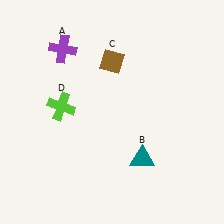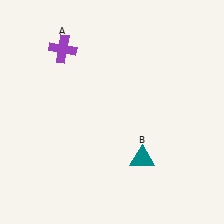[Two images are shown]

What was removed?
The lime cross (D), the brown diamond (C) were removed in Image 2.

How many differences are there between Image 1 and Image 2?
There are 2 differences between the two images.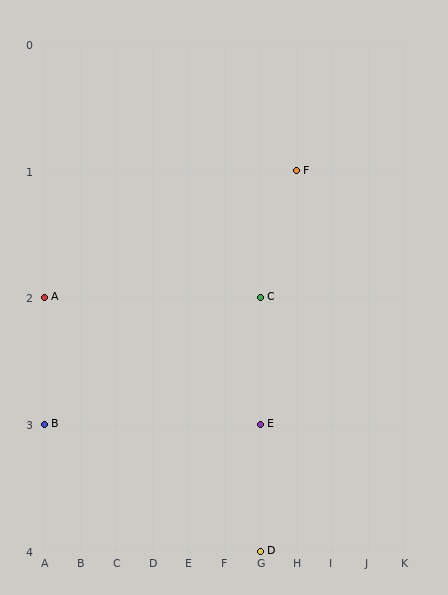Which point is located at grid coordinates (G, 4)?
Point D is at (G, 4).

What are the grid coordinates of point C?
Point C is at grid coordinates (G, 2).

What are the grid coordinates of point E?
Point E is at grid coordinates (G, 3).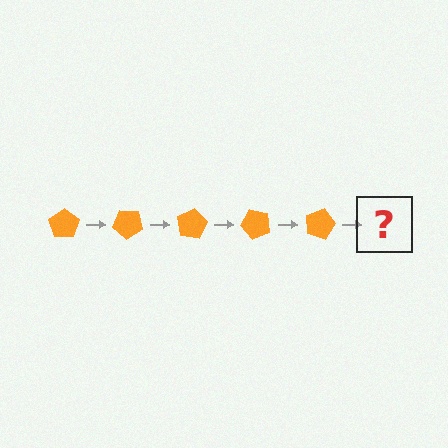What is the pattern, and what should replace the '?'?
The pattern is that the pentagon rotates 40 degrees each step. The '?' should be an orange pentagon rotated 200 degrees.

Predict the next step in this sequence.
The next step is an orange pentagon rotated 200 degrees.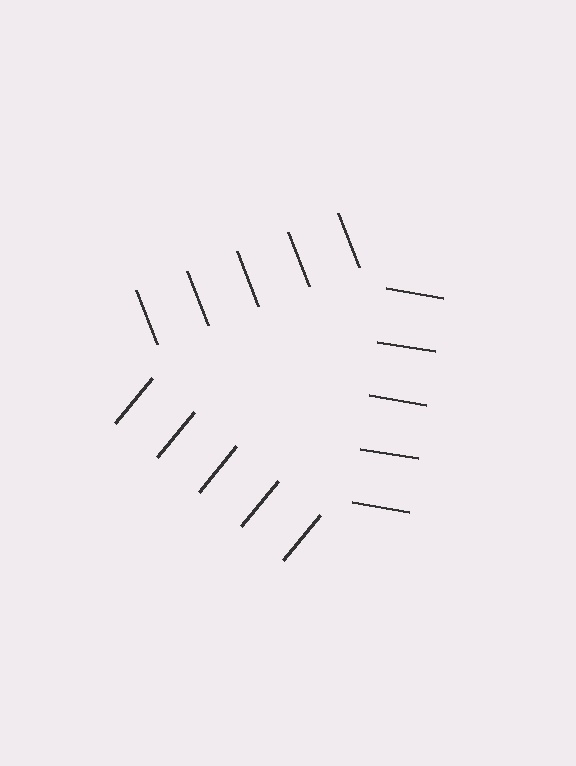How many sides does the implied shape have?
3 sides — the line-ends trace a triangle.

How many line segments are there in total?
15 — 5 along each of the 3 edges.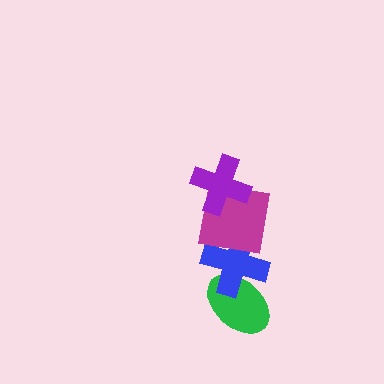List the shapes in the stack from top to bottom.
From top to bottom: the purple cross, the magenta square, the blue cross, the green ellipse.